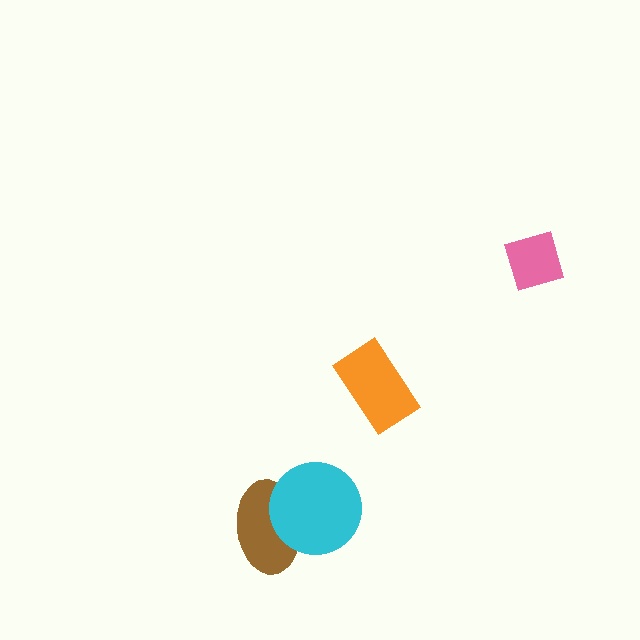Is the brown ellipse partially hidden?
Yes, it is partially covered by another shape.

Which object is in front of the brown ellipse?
The cyan circle is in front of the brown ellipse.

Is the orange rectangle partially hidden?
No, no other shape covers it.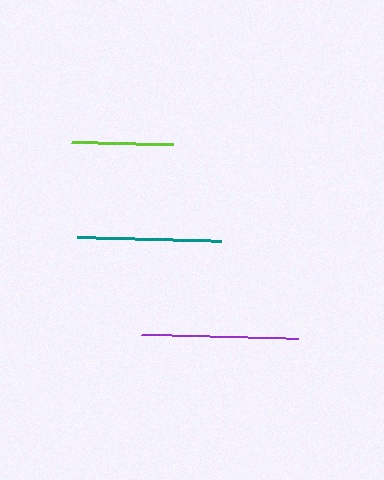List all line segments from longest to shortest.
From longest to shortest: purple, teal, lime.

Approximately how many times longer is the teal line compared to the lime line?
The teal line is approximately 1.4 times the length of the lime line.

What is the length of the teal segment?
The teal segment is approximately 143 pixels long.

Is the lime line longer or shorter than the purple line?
The purple line is longer than the lime line.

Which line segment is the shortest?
The lime line is the shortest at approximately 102 pixels.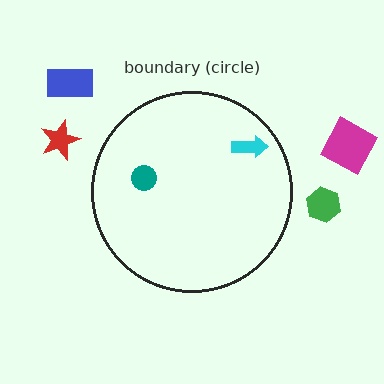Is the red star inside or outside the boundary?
Outside.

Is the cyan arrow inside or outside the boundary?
Inside.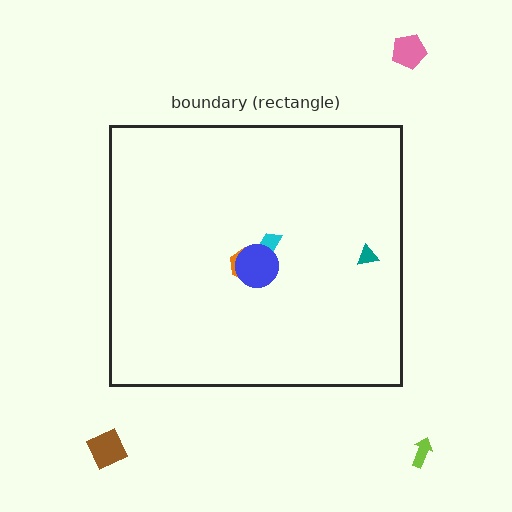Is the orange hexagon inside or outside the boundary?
Inside.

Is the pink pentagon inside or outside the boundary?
Outside.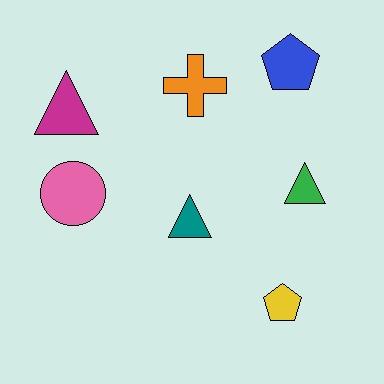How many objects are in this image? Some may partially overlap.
There are 7 objects.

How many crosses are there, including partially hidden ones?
There is 1 cross.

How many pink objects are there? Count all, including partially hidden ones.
There is 1 pink object.